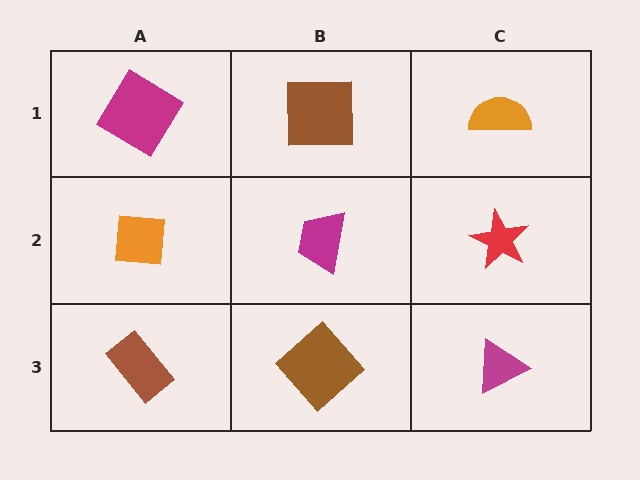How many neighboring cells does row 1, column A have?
2.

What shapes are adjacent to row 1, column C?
A red star (row 2, column C), a brown square (row 1, column B).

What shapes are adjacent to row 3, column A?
An orange square (row 2, column A), a brown diamond (row 3, column B).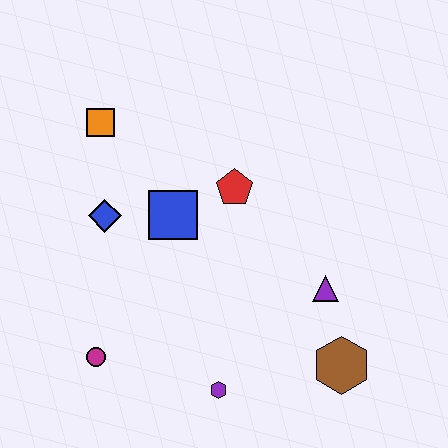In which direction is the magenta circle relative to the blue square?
The magenta circle is below the blue square.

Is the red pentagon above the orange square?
No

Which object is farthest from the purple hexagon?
The orange square is farthest from the purple hexagon.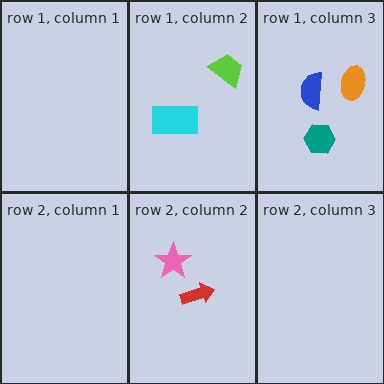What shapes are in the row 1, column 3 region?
The orange ellipse, the teal hexagon, the blue semicircle.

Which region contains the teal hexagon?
The row 1, column 3 region.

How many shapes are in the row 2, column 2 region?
2.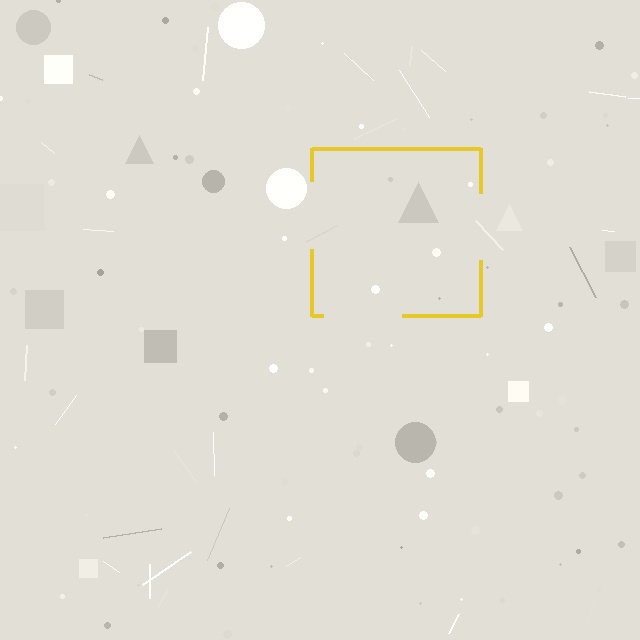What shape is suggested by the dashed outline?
The dashed outline suggests a square.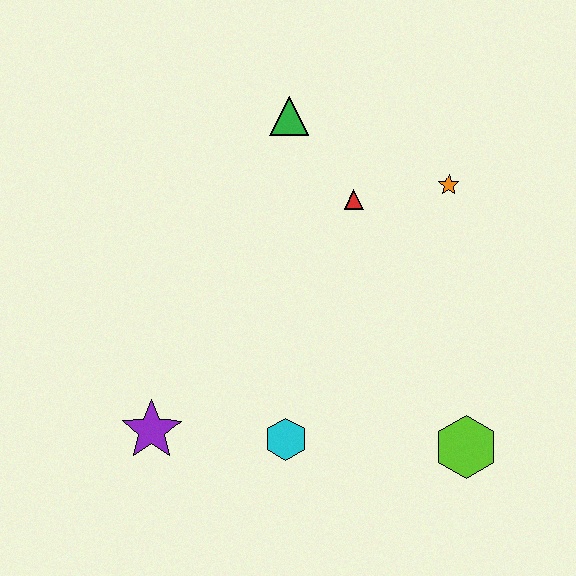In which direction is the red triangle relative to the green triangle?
The red triangle is below the green triangle.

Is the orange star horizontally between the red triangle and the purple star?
No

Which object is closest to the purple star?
The cyan hexagon is closest to the purple star.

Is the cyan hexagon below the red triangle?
Yes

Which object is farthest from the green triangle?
The lime hexagon is farthest from the green triangle.